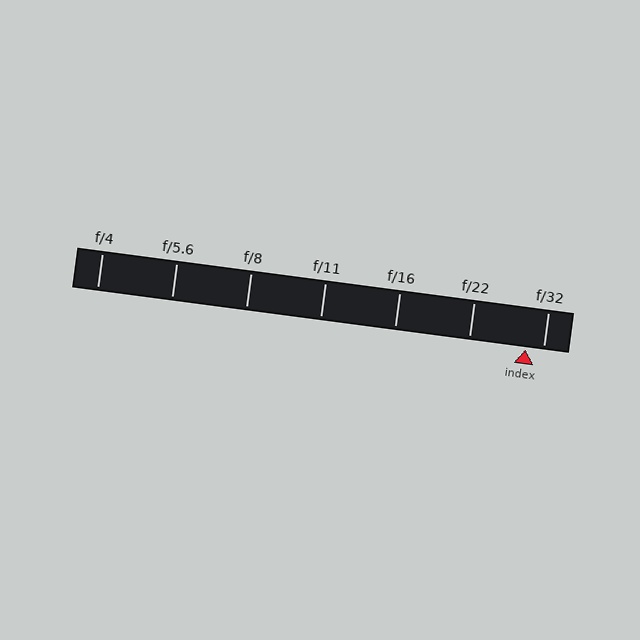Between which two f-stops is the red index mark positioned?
The index mark is between f/22 and f/32.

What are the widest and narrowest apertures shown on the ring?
The widest aperture shown is f/4 and the narrowest is f/32.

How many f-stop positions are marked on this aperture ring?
There are 7 f-stop positions marked.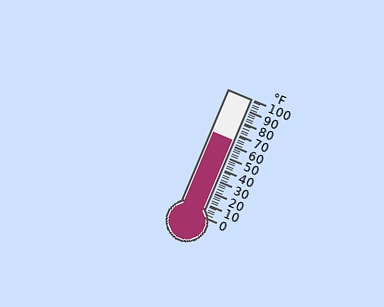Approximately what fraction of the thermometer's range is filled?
The thermometer is filled to approximately 65% of its range.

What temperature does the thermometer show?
The thermometer shows approximately 64°F.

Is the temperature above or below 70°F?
The temperature is below 70°F.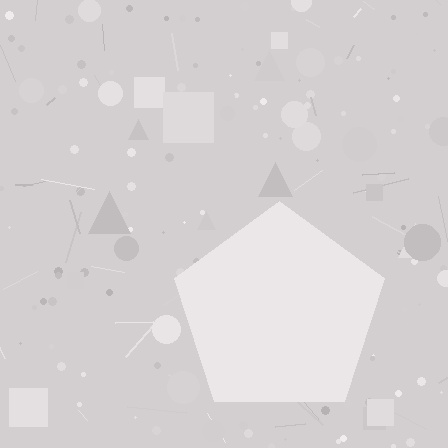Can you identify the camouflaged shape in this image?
The camouflaged shape is a pentagon.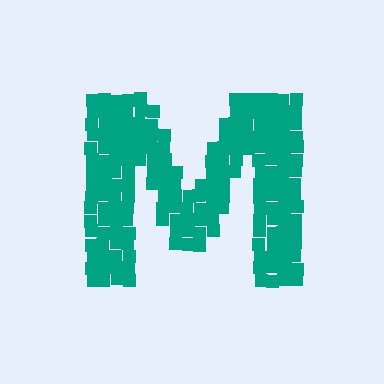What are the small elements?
The small elements are squares.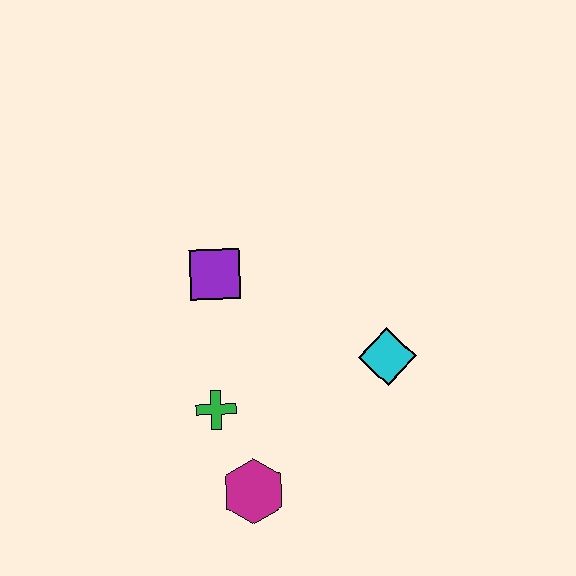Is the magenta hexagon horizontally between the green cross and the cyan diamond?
Yes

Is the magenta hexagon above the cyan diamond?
No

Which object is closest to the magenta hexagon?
The green cross is closest to the magenta hexagon.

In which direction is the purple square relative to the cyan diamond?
The purple square is to the left of the cyan diamond.